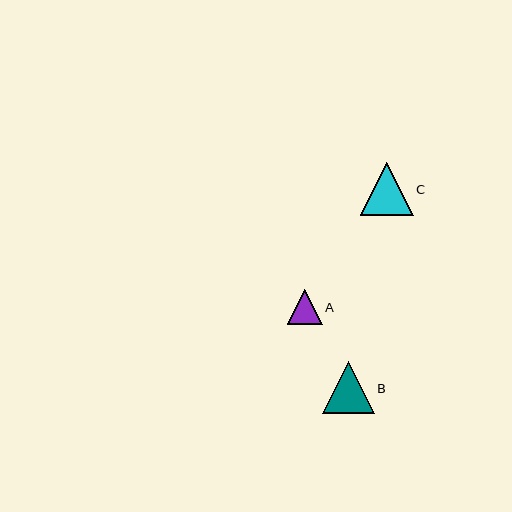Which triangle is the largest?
Triangle C is the largest with a size of approximately 53 pixels.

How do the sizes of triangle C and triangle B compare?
Triangle C and triangle B are approximately the same size.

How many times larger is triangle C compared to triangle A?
Triangle C is approximately 1.5 times the size of triangle A.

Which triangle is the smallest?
Triangle A is the smallest with a size of approximately 35 pixels.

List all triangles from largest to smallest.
From largest to smallest: C, B, A.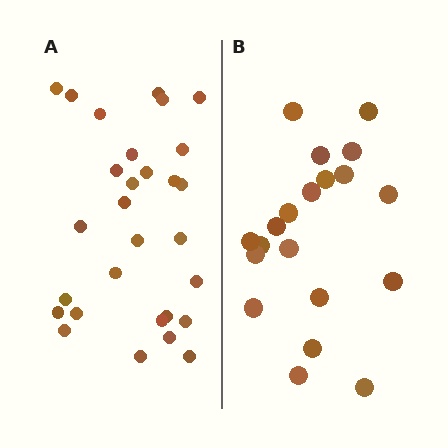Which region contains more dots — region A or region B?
Region A (the left region) has more dots.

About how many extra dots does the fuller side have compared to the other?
Region A has roughly 8 or so more dots than region B.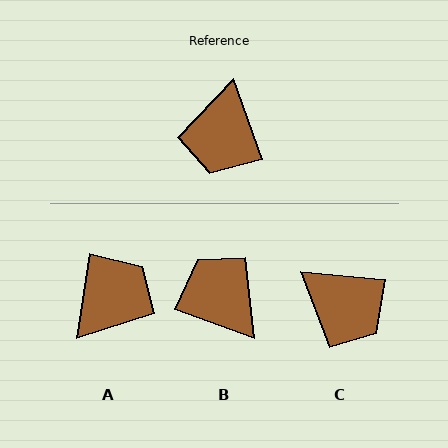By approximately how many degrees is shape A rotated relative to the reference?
Approximately 152 degrees counter-clockwise.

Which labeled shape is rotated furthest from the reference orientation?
A, about 152 degrees away.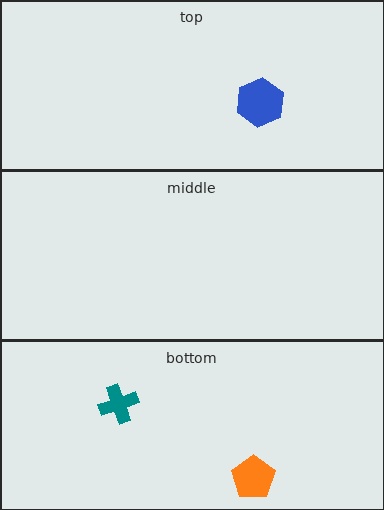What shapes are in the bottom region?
The orange pentagon, the teal cross.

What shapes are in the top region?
The blue hexagon.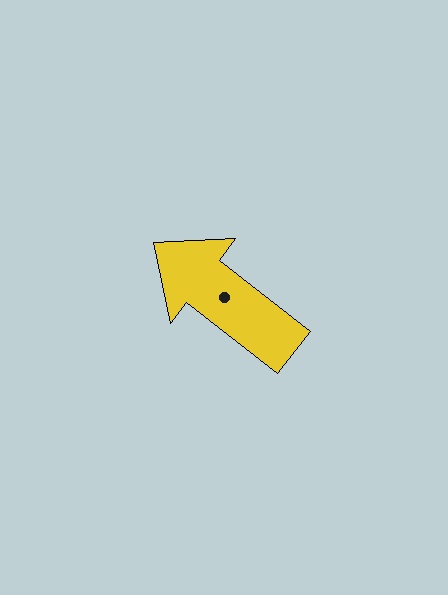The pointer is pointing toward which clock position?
Roughly 10 o'clock.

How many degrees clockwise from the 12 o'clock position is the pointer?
Approximately 308 degrees.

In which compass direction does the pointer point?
Northwest.